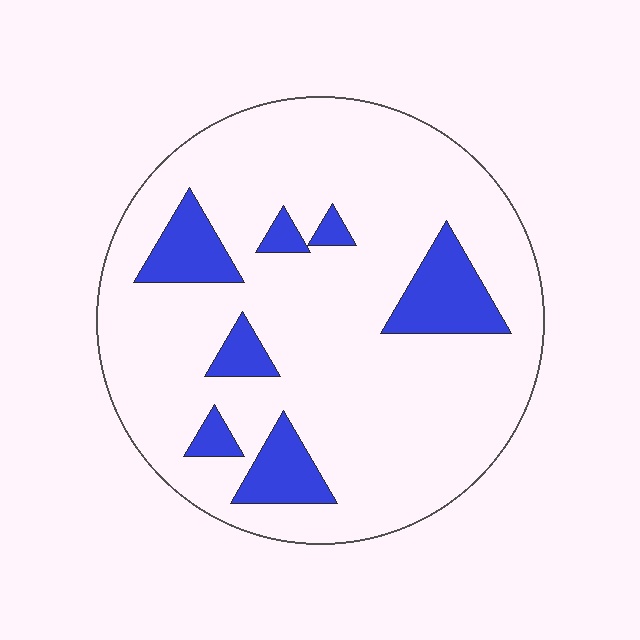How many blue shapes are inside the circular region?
7.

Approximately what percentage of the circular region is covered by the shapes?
Approximately 15%.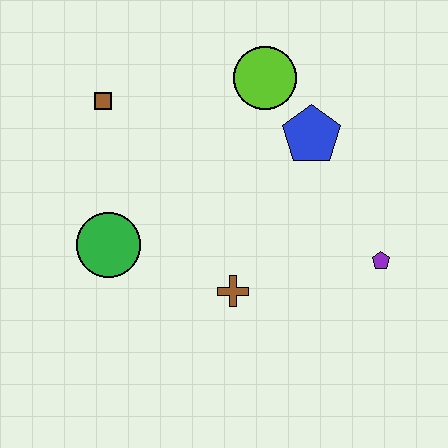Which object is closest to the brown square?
The green circle is closest to the brown square.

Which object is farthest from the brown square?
The purple pentagon is farthest from the brown square.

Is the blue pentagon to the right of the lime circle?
Yes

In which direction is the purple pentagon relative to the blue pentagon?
The purple pentagon is below the blue pentagon.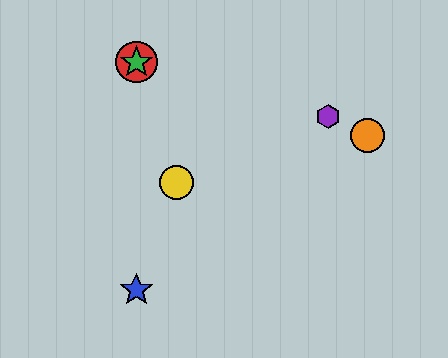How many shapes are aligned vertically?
3 shapes (the red circle, the blue star, the green star) are aligned vertically.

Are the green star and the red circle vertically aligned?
Yes, both are at x≈136.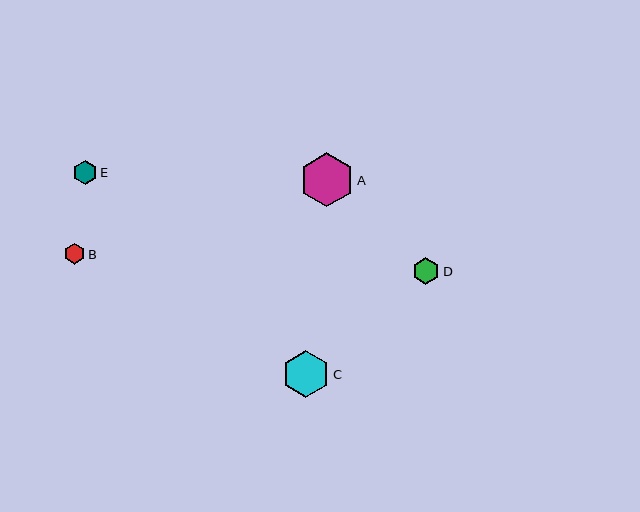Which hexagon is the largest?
Hexagon A is the largest with a size of approximately 54 pixels.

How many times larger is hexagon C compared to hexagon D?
Hexagon C is approximately 1.7 times the size of hexagon D.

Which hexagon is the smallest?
Hexagon B is the smallest with a size of approximately 21 pixels.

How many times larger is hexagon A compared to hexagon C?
Hexagon A is approximately 1.2 times the size of hexagon C.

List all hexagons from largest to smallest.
From largest to smallest: A, C, D, E, B.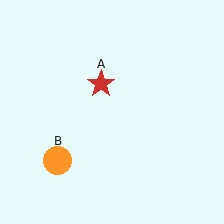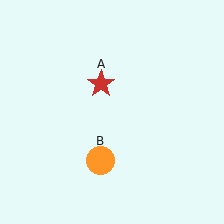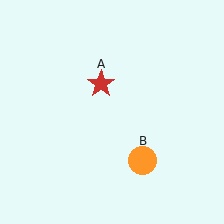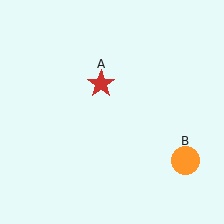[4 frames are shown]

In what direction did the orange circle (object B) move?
The orange circle (object B) moved right.